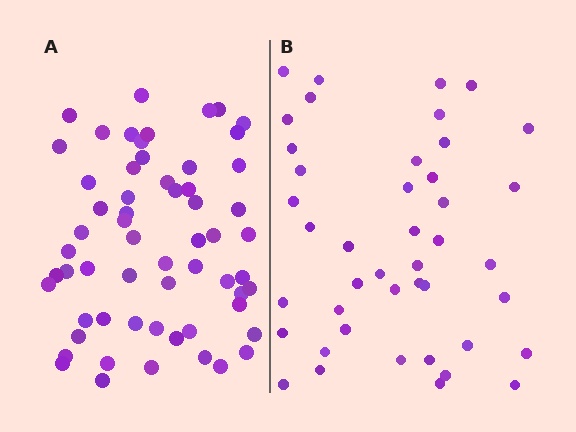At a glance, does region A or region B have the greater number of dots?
Region A (the left region) has more dots.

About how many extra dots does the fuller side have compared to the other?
Region A has approximately 15 more dots than region B.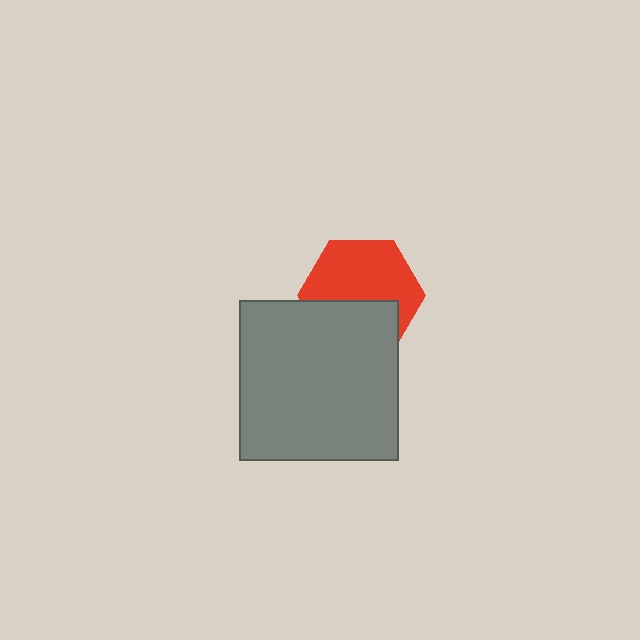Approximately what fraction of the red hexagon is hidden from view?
Roughly 41% of the red hexagon is hidden behind the gray square.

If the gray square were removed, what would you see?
You would see the complete red hexagon.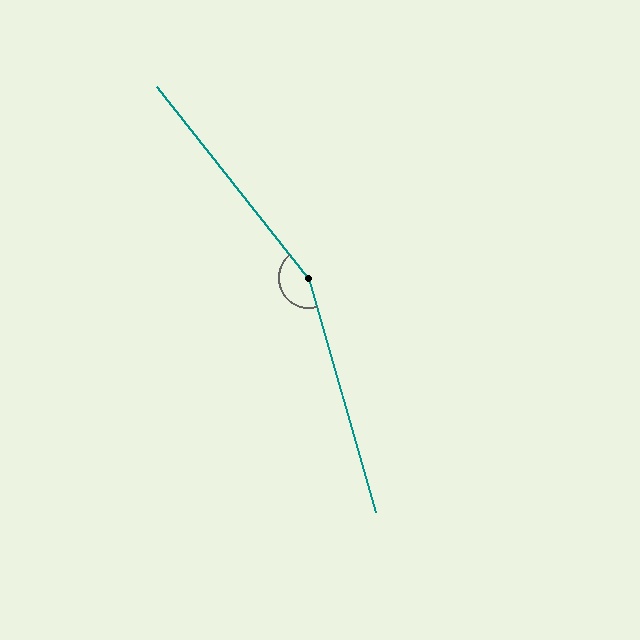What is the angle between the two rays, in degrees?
Approximately 157 degrees.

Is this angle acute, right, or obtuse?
It is obtuse.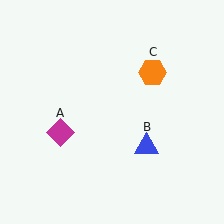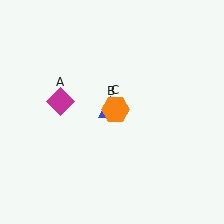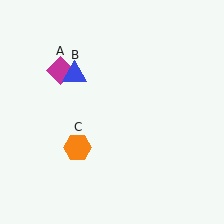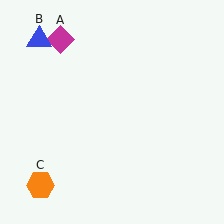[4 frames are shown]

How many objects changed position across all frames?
3 objects changed position: magenta diamond (object A), blue triangle (object B), orange hexagon (object C).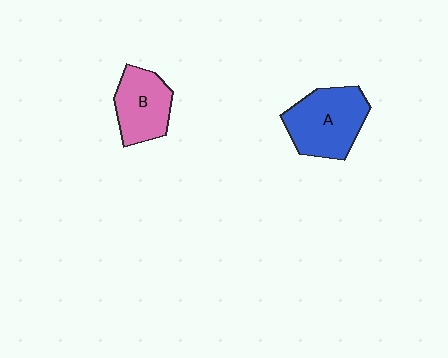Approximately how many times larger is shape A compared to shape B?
Approximately 1.3 times.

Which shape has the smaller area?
Shape B (pink).